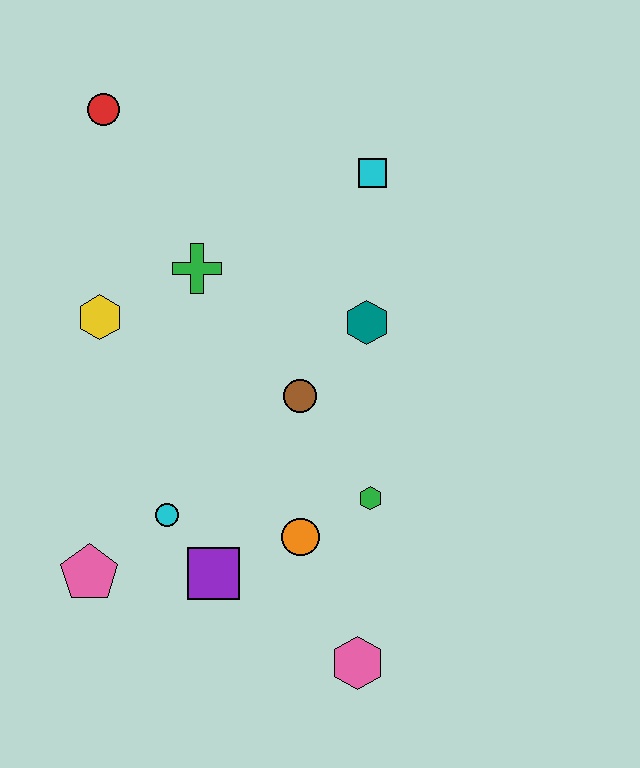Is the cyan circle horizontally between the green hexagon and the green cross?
No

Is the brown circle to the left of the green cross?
No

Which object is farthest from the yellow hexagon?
The pink hexagon is farthest from the yellow hexagon.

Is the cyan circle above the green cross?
No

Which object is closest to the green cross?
The yellow hexagon is closest to the green cross.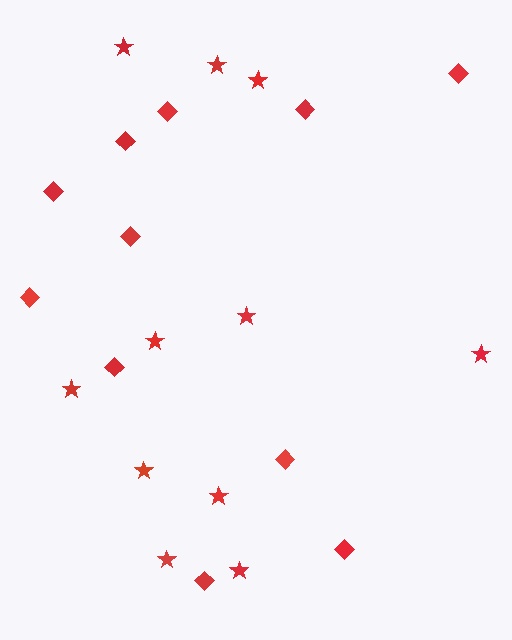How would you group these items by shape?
There are 2 groups: one group of stars (11) and one group of diamonds (11).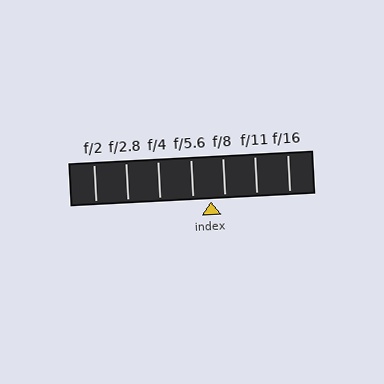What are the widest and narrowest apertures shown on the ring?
The widest aperture shown is f/2 and the narrowest is f/16.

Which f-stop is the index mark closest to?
The index mark is closest to f/8.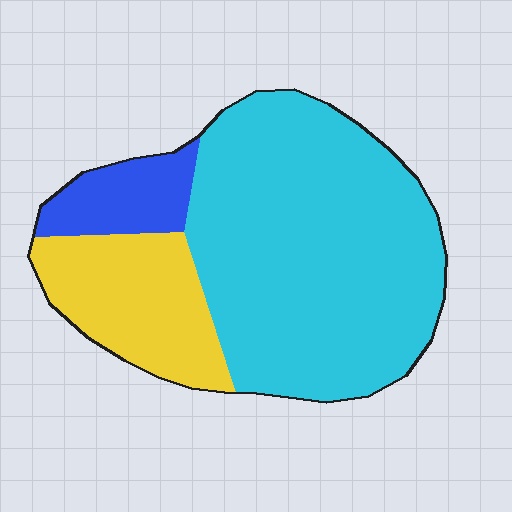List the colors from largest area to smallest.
From largest to smallest: cyan, yellow, blue.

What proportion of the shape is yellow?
Yellow takes up between a sixth and a third of the shape.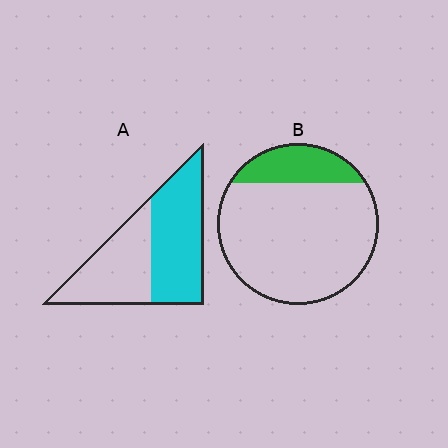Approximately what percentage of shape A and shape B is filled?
A is approximately 55% and B is approximately 20%.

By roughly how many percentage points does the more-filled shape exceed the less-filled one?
By roughly 35 percentage points (A over B).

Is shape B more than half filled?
No.